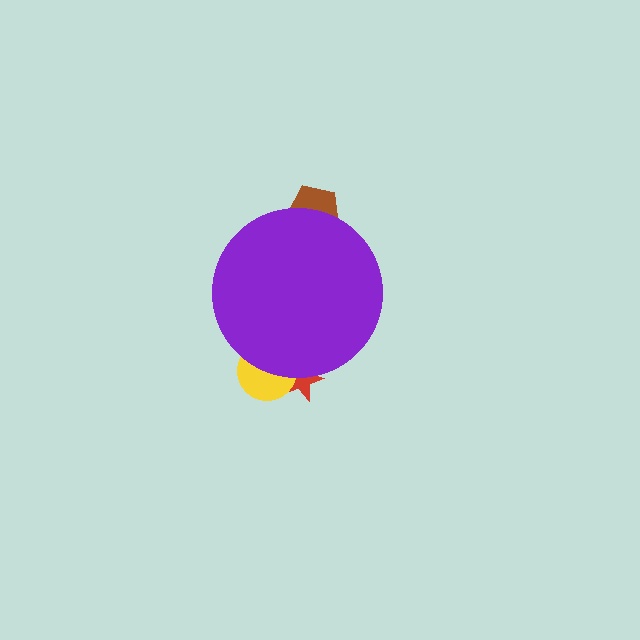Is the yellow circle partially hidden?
Yes, the yellow circle is partially hidden behind the purple circle.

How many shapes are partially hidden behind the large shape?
3 shapes are partially hidden.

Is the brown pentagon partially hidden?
Yes, the brown pentagon is partially hidden behind the purple circle.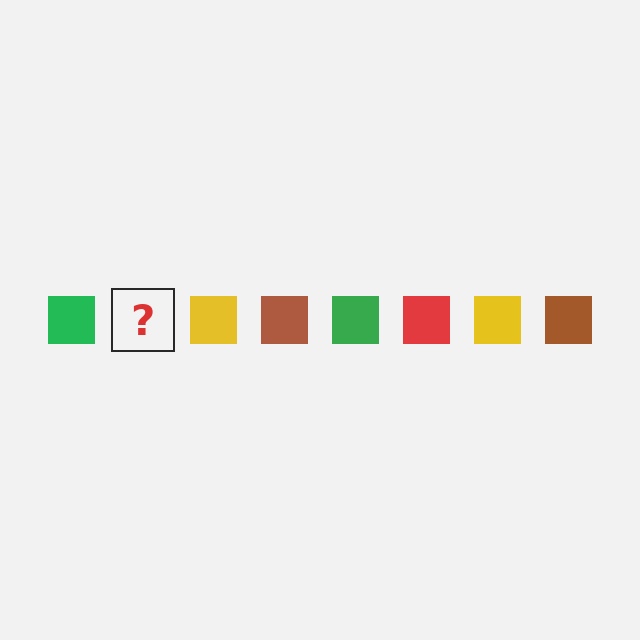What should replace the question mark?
The question mark should be replaced with a red square.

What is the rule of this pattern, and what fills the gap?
The rule is that the pattern cycles through green, red, yellow, brown squares. The gap should be filled with a red square.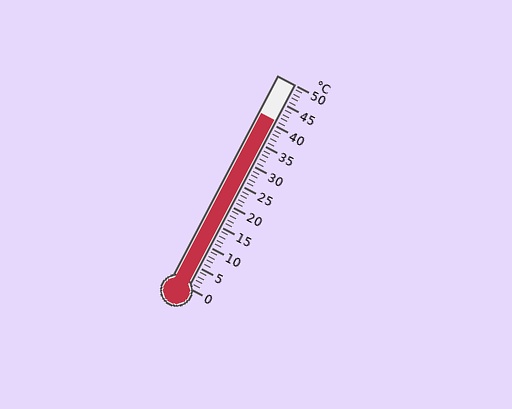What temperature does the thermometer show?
The thermometer shows approximately 41°C.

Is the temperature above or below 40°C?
The temperature is above 40°C.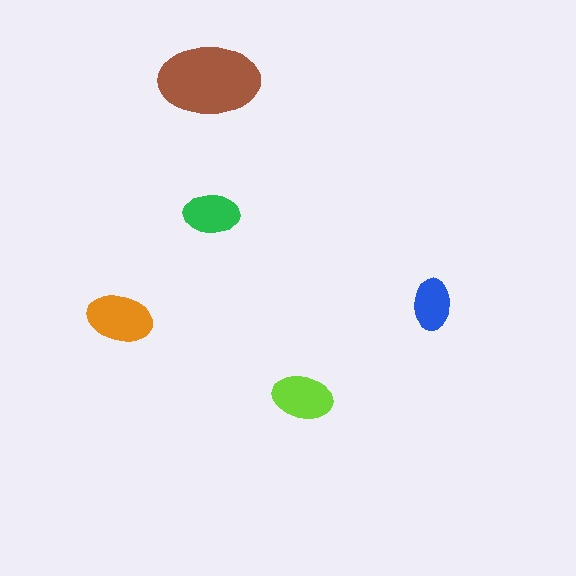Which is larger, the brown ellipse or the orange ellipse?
The brown one.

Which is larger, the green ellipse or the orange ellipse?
The orange one.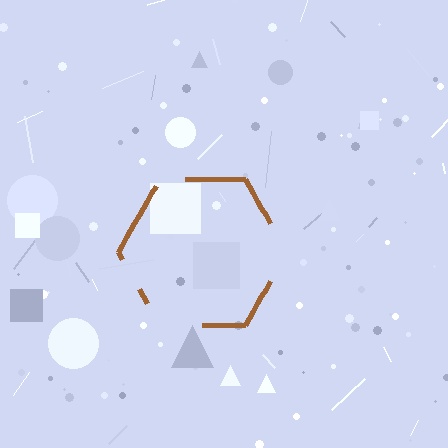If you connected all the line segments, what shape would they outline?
They would outline a hexagon.